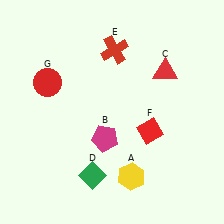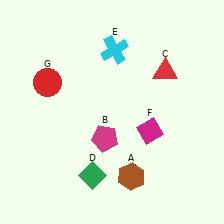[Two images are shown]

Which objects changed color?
A changed from yellow to brown. E changed from red to cyan. F changed from red to magenta.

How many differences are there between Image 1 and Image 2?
There are 3 differences between the two images.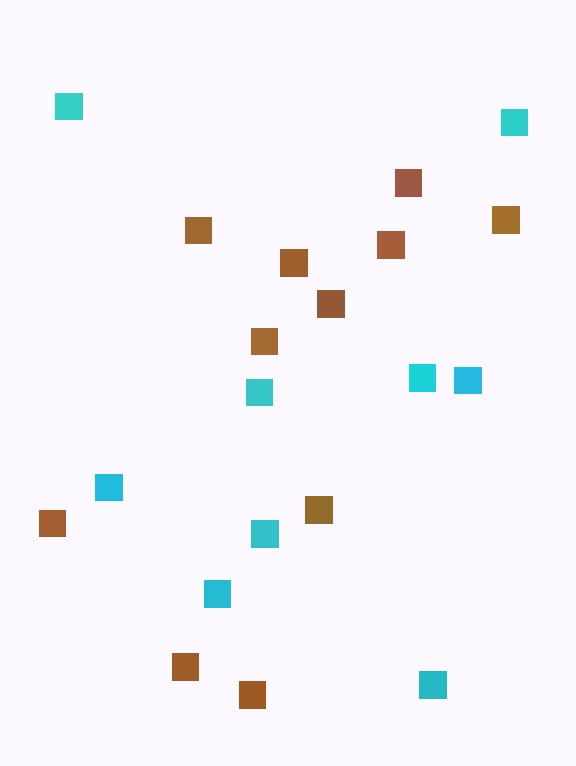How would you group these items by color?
There are 2 groups: one group of brown squares (11) and one group of cyan squares (9).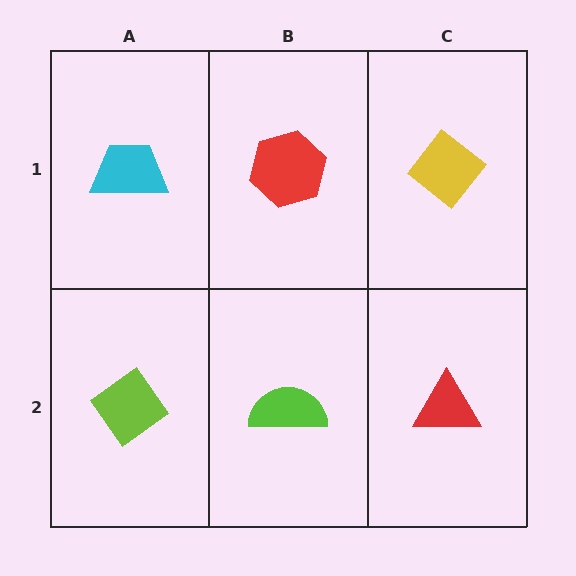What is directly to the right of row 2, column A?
A lime semicircle.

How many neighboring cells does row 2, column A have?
2.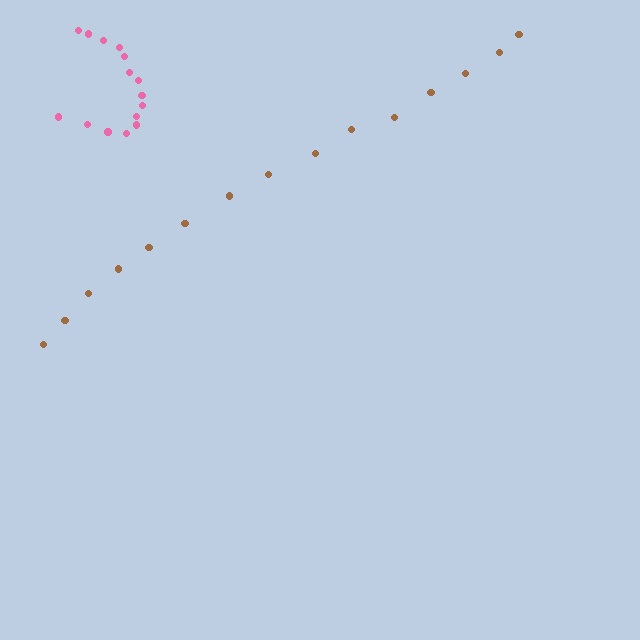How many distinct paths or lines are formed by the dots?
There are 2 distinct paths.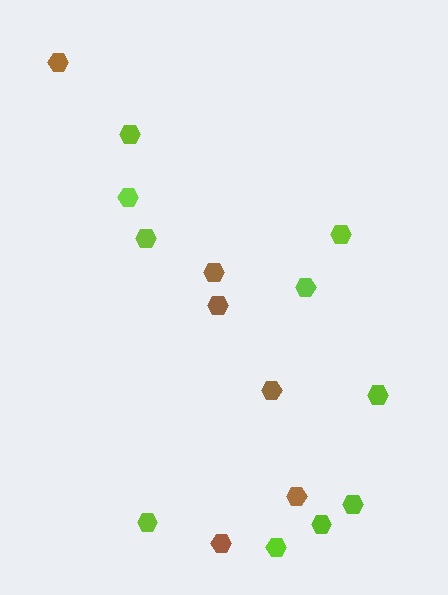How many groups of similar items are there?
There are 2 groups: one group of lime hexagons (10) and one group of brown hexagons (6).